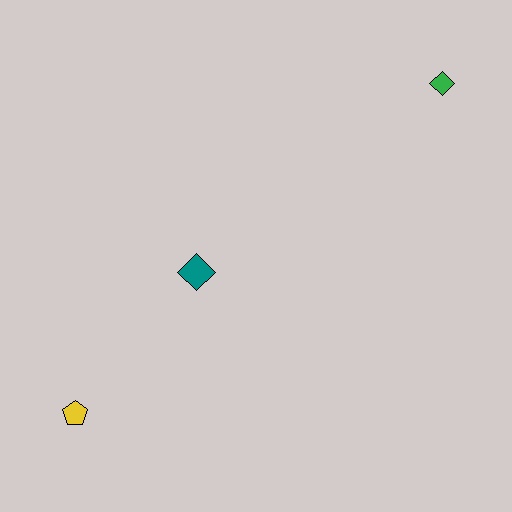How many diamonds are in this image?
There are 2 diamonds.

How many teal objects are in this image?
There is 1 teal object.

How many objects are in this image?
There are 3 objects.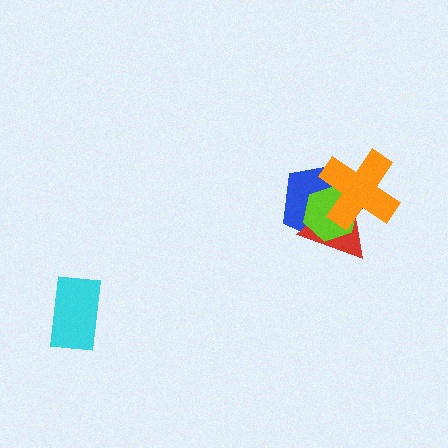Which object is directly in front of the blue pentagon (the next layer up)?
The red triangle is directly in front of the blue pentagon.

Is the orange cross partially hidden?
No, no other shape covers it.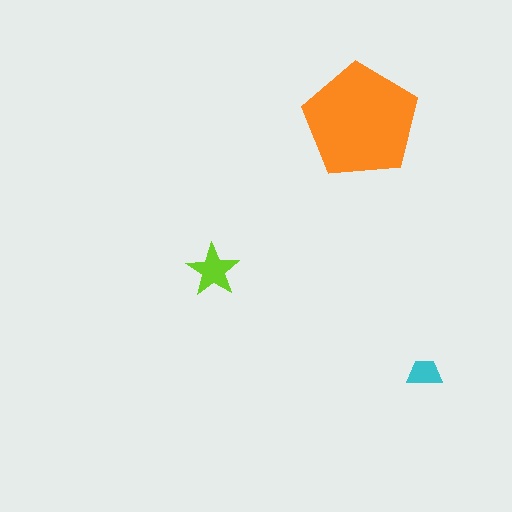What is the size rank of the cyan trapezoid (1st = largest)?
3rd.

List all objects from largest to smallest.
The orange pentagon, the lime star, the cyan trapezoid.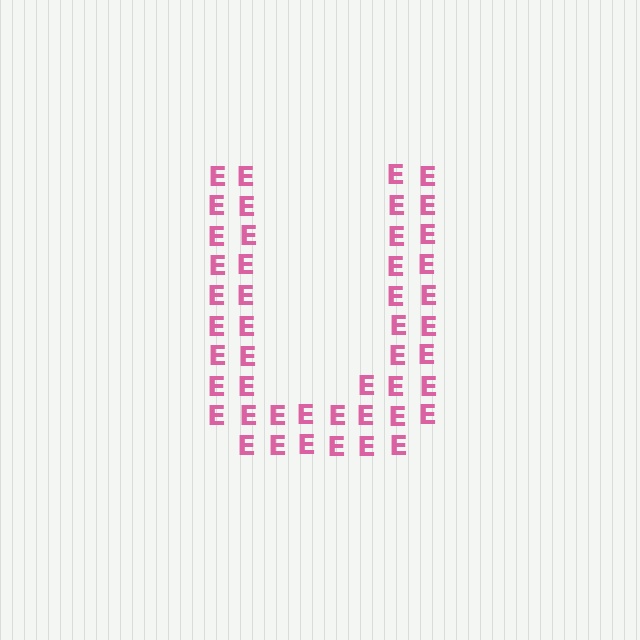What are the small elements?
The small elements are letter E's.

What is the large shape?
The large shape is the letter U.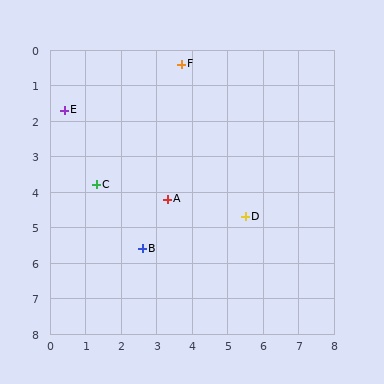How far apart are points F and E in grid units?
Points F and E are about 3.5 grid units apart.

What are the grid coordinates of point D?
Point D is at approximately (5.5, 4.7).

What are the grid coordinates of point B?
Point B is at approximately (2.6, 5.6).